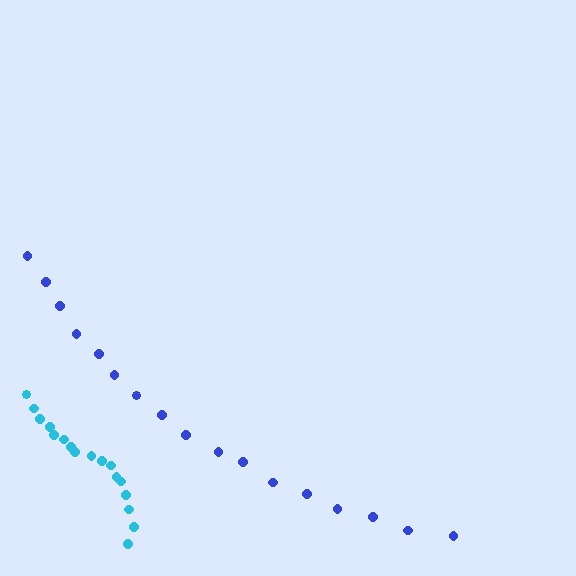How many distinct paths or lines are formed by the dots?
There are 2 distinct paths.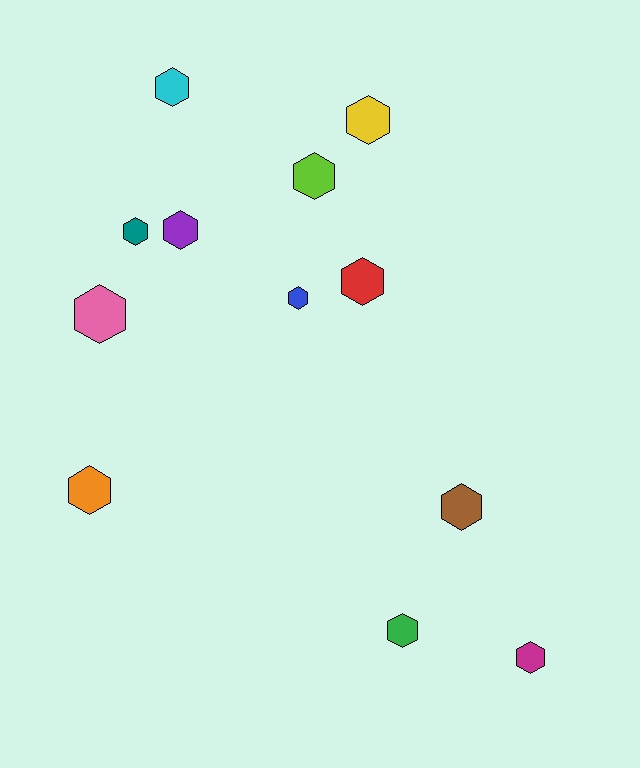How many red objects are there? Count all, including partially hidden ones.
There is 1 red object.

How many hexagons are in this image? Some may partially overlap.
There are 12 hexagons.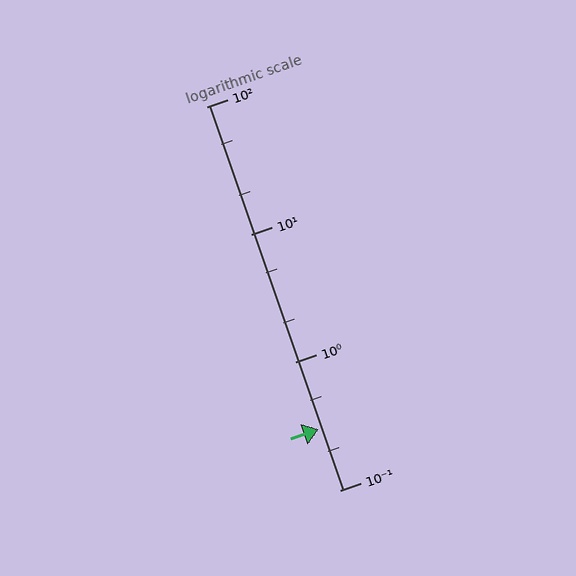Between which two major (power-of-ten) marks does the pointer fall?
The pointer is between 0.1 and 1.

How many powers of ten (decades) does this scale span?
The scale spans 3 decades, from 0.1 to 100.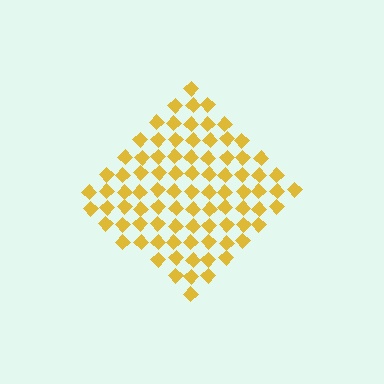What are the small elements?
The small elements are diamonds.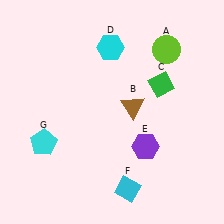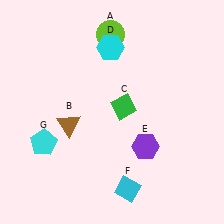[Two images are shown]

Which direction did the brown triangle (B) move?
The brown triangle (B) moved left.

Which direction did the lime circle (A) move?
The lime circle (A) moved left.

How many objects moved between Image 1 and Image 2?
3 objects moved between the two images.